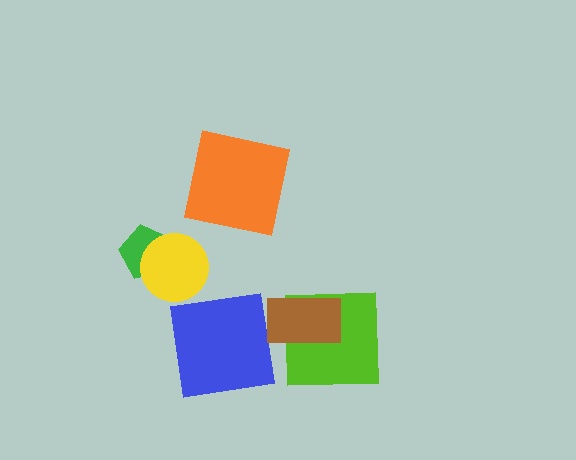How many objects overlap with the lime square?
1 object overlaps with the lime square.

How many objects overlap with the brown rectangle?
1 object overlaps with the brown rectangle.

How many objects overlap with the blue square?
0 objects overlap with the blue square.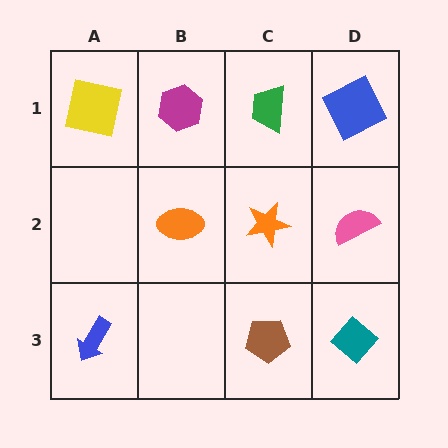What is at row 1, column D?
A blue square.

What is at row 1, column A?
A yellow square.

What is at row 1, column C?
A green trapezoid.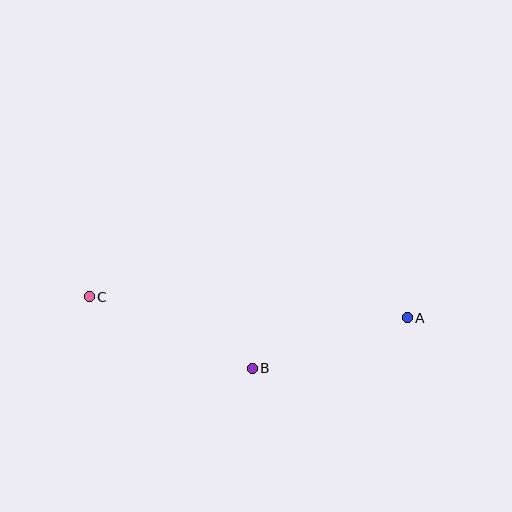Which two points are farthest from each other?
Points A and C are farthest from each other.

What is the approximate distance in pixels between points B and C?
The distance between B and C is approximately 178 pixels.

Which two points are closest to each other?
Points A and B are closest to each other.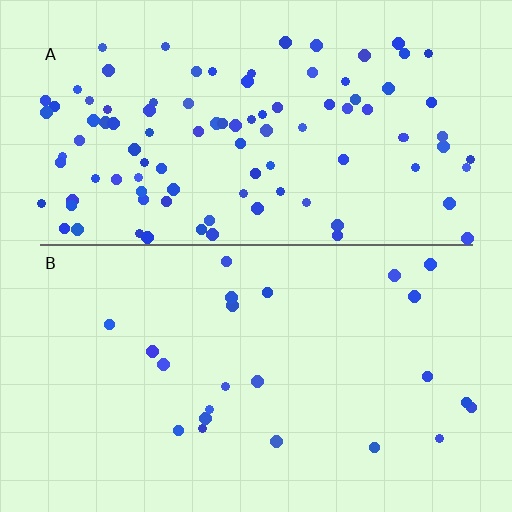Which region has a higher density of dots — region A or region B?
A (the top).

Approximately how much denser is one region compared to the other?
Approximately 4.4× — region A over region B.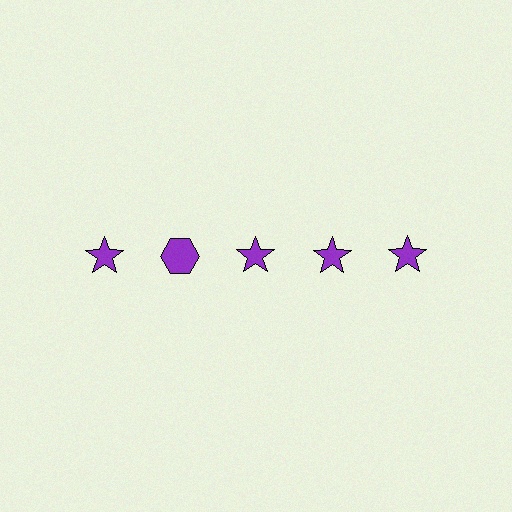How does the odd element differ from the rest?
It has a different shape: hexagon instead of star.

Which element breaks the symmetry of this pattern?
The purple hexagon in the top row, second from left column breaks the symmetry. All other shapes are purple stars.